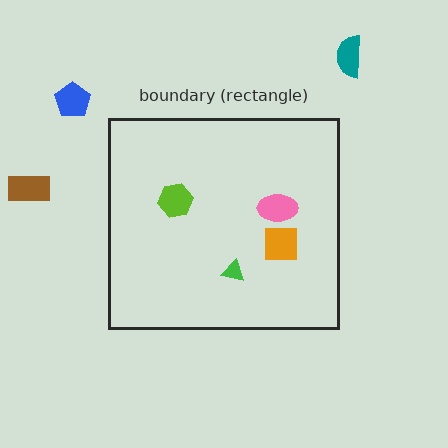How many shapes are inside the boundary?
4 inside, 3 outside.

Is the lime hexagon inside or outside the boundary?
Inside.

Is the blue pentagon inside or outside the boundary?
Outside.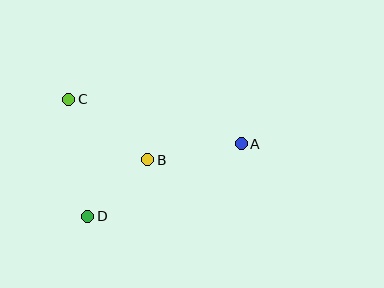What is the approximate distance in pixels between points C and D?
The distance between C and D is approximately 119 pixels.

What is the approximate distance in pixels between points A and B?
The distance between A and B is approximately 95 pixels.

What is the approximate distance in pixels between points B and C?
The distance between B and C is approximately 100 pixels.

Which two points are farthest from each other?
Points A and C are farthest from each other.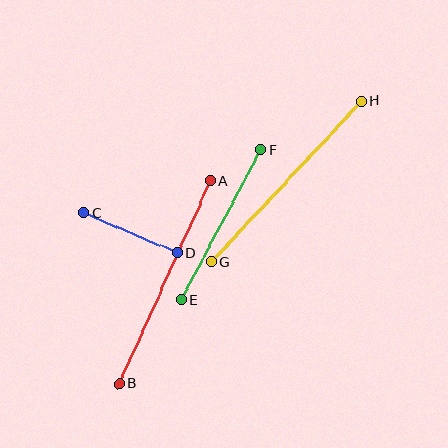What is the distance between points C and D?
The distance is approximately 102 pixels.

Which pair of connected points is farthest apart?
Points A and B are farthest apart.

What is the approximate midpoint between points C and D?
The midpoint is at approximately (130, 233) pixels.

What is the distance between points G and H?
The distance is approximately 220 pixels.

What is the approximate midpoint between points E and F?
The midpoint is at approximately (221, 225) pixels.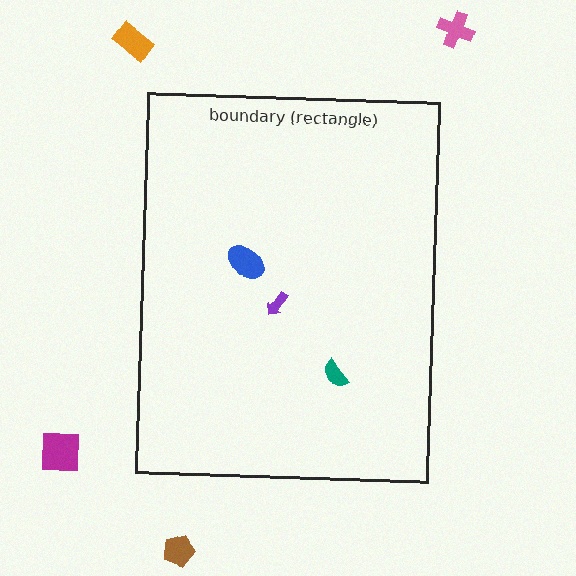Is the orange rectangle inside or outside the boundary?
Outside.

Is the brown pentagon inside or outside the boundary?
Outside.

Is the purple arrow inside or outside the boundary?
Inside.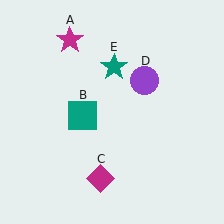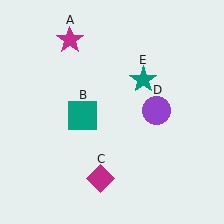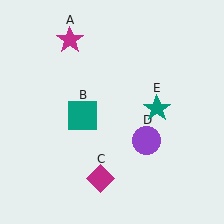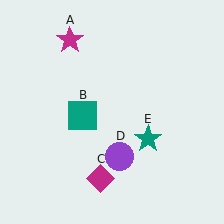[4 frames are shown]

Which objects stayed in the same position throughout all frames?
Magenta star (object A) and teal square (object B) and magenta diamond (object C) remained stationary.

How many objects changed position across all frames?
2 objects changed position: purple circle (object D), teal star (object E).